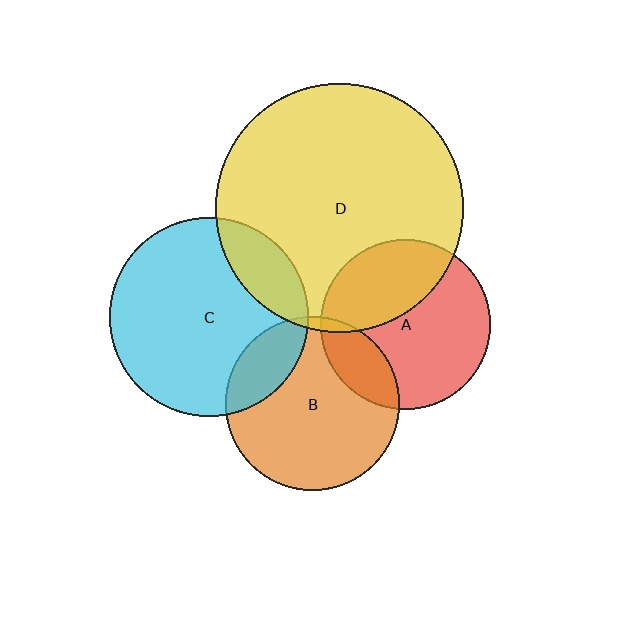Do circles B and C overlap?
Yes.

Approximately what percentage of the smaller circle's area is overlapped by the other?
Approximately 20%.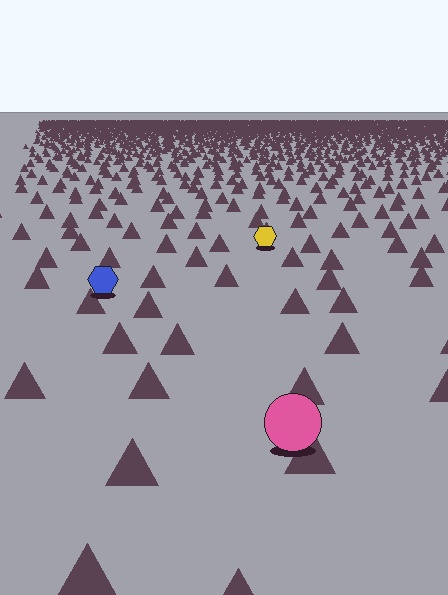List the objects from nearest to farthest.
From nearest to farthest: the pink circle, the blue hexagon, the yellow hexagon.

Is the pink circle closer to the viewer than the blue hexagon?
Yes. The pink circle is closer — you can tell from the texture gradient: the ground texture is coarser near it.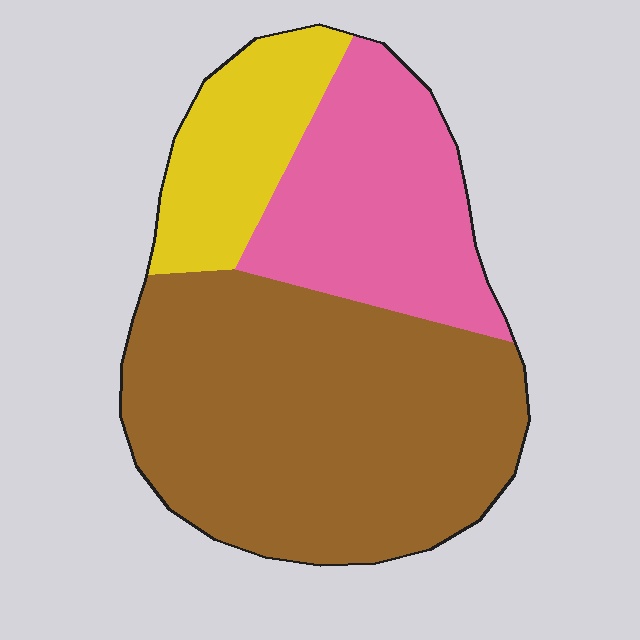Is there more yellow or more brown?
Brown.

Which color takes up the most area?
Brown, at roughly 55%.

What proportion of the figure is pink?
Pink covers around 25% of the figure.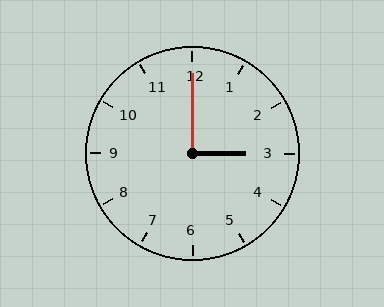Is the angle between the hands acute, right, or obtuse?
It is right.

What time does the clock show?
3:00.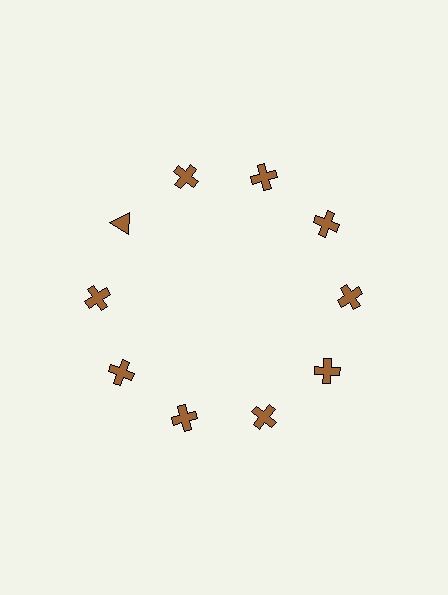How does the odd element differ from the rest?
It has a different shape: triangle instead of cross.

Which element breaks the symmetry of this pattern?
The brown triangle at roughly the 10 o'clock position breaks the symmetry. All other shapes are brown crosses.